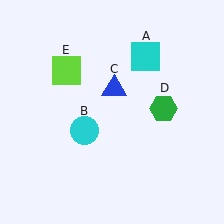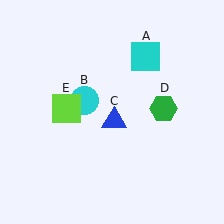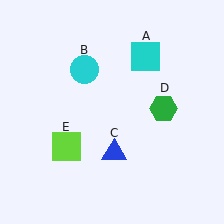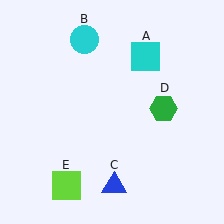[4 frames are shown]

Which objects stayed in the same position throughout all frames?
Cyan square (object A) and green hexagon (object D) remained stationary.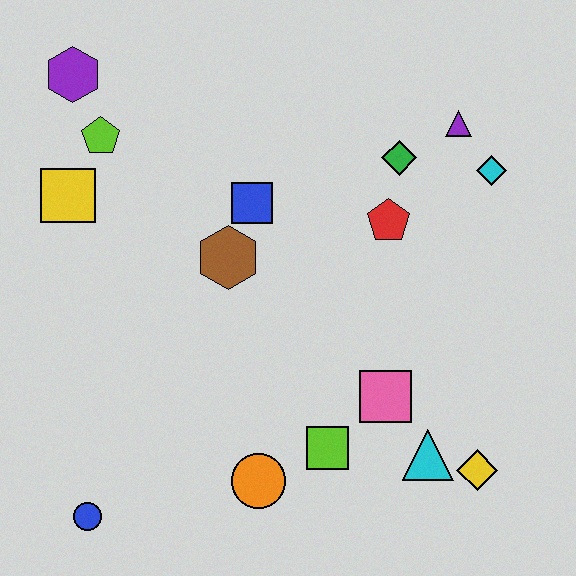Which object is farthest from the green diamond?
The blue circle is farthest from the green diamond.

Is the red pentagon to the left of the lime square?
No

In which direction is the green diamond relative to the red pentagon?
The green diamond is above the red pentagon.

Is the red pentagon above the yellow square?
No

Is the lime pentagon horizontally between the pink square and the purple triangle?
No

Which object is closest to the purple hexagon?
The lime pentagon is closest to the purple hexagon.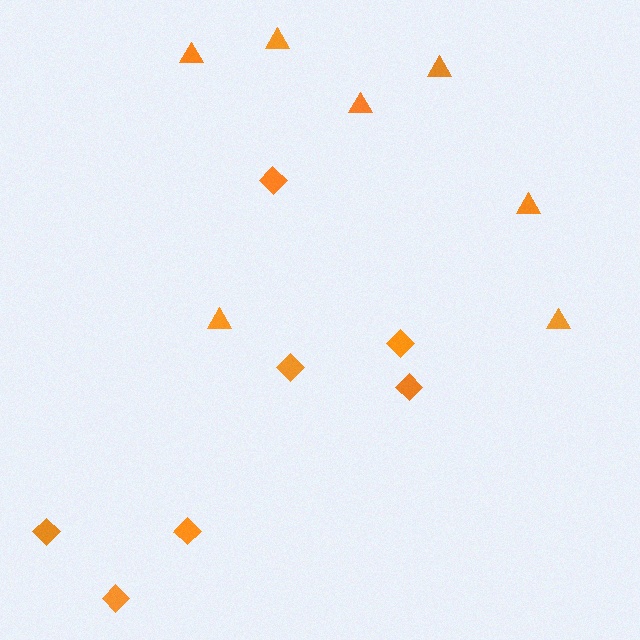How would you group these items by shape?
There are 2 groups: one group of diamonds (7) and one group of triangles (7).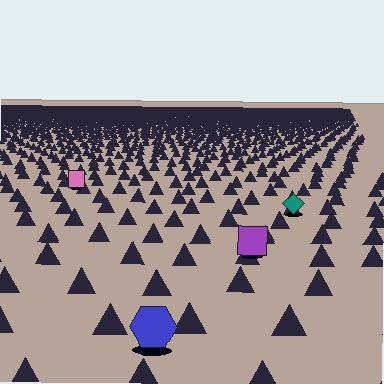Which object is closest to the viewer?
The blue hexagon is closest. The texture marks near it are larger and more spread out.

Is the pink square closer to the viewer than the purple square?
No. The purple square is closer — you can tell from the texture gradient: the ground texture is coarser near it.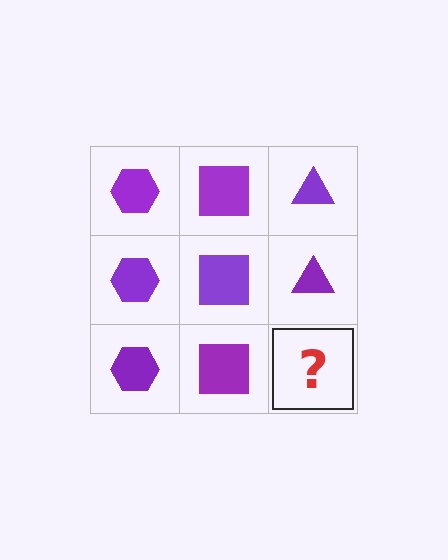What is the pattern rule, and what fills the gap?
The rule is that each column has a consistent shape. The gap should be filled with a purple triangle.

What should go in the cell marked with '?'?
The missing cell should contain a purple triangle.